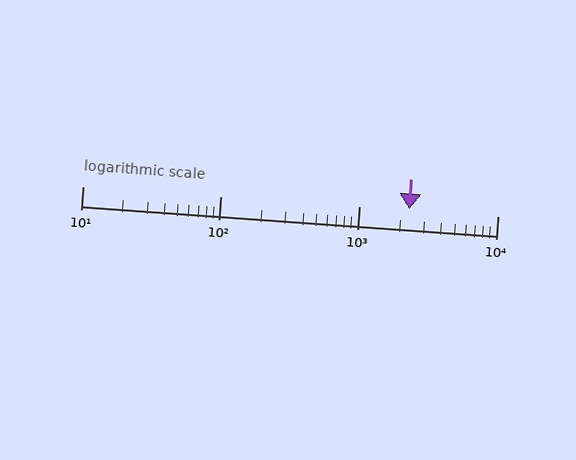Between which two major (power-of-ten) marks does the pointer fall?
The pointer is between 1000 and 10000.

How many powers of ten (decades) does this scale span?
The scale spans 3 decades, from 10 to 10000.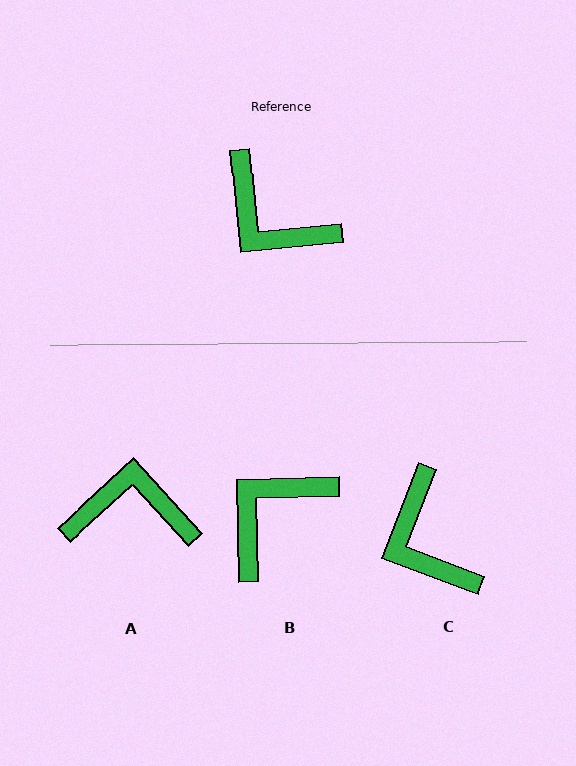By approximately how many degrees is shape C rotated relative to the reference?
Approximately 27 degrees clockwise.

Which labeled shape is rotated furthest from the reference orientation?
A, about 143 degrees away.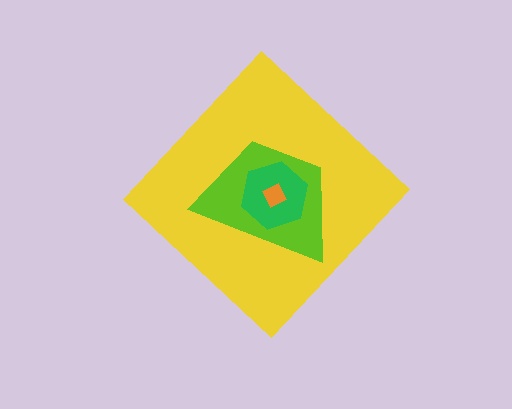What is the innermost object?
The orange square.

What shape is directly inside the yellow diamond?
The lime trapezoid.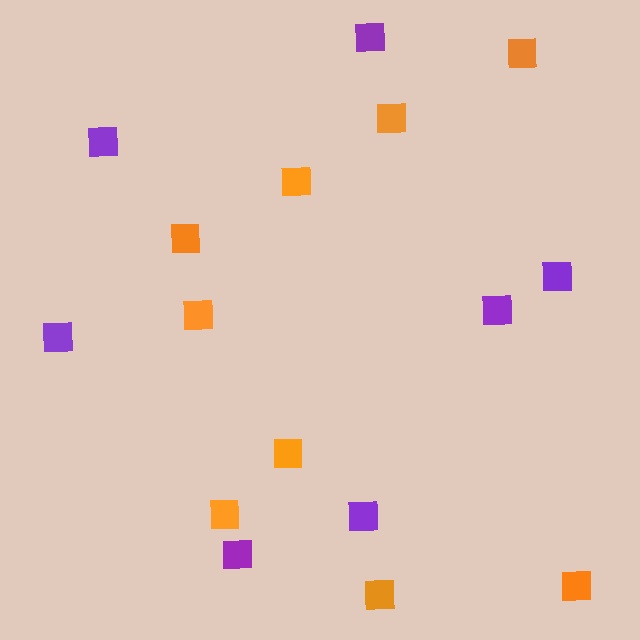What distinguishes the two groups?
There are 2 groups: one group of orange squares (9) and one group of purple squares (7).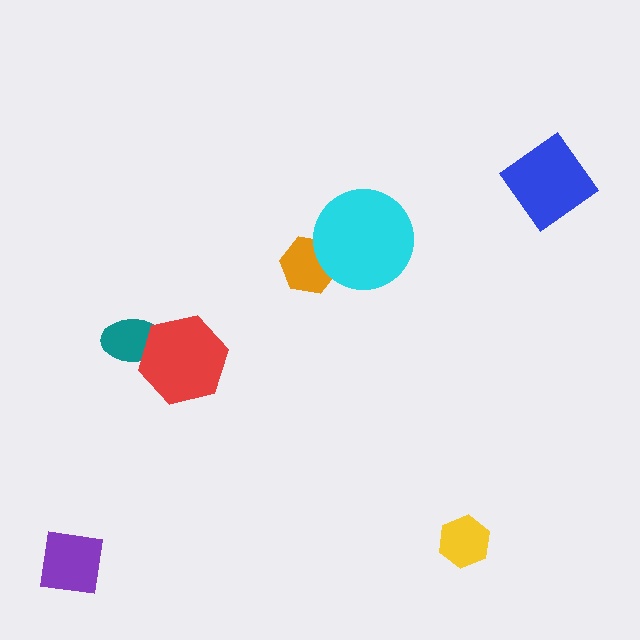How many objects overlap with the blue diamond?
0 objects overlap with the blue diamond.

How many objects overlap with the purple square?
0 objects overlap with the purple square.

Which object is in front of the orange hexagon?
The cyan circle is in front of the orange hexagon.